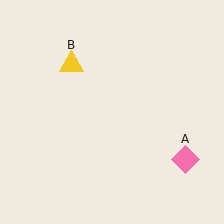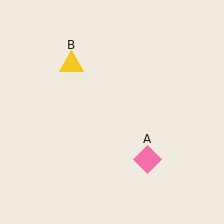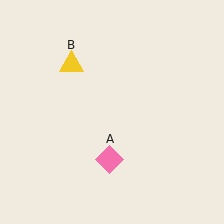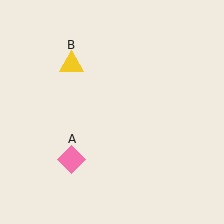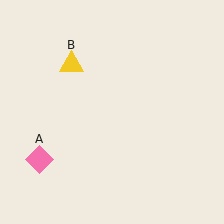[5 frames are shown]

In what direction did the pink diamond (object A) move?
The pink diamond (object A) moved left.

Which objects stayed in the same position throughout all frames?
Yellow triangle (object B) remained stationary.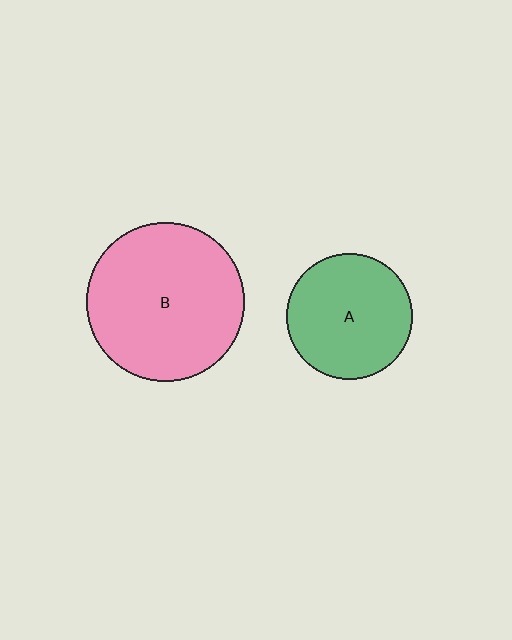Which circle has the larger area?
Circle B (pink).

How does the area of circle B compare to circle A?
Approximately 1.6 times.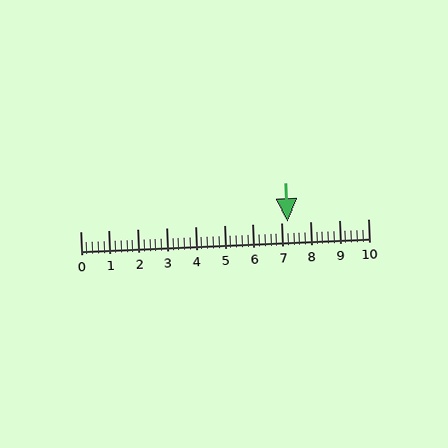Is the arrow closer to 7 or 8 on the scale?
The arrow is closer to 7.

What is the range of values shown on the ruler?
The ruler shows values from 0 to 10.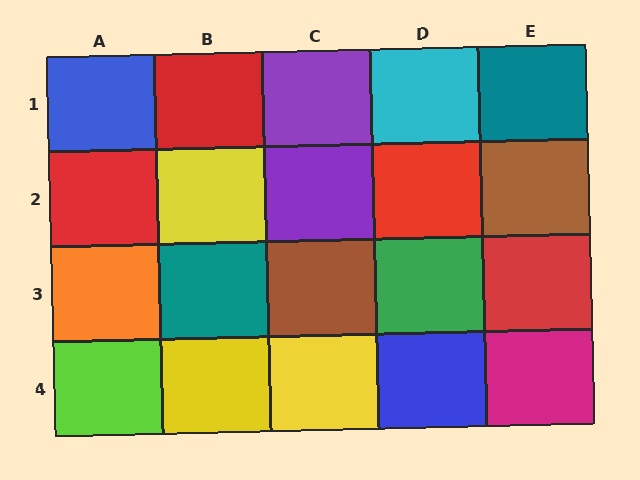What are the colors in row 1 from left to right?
Blue, red, purple, cyan, teal.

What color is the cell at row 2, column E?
Brown.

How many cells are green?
1 cell is green.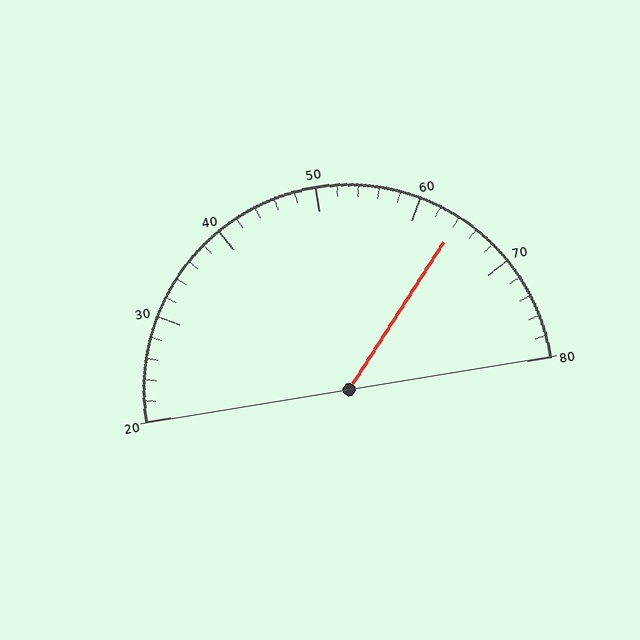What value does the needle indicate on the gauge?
The needle indicates approximately 64.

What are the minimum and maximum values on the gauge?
The gauge ranges from 20 to 80.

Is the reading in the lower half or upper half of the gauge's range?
The reading is in the upper half of the range (20 to 80).